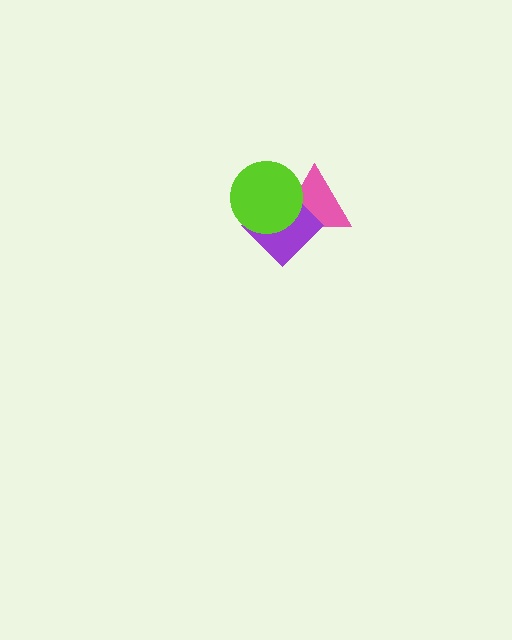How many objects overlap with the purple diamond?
2 objects overlap with the purple diamond.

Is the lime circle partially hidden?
No, no other shape covers it.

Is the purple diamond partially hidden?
Yes, it is partially covered by another shape.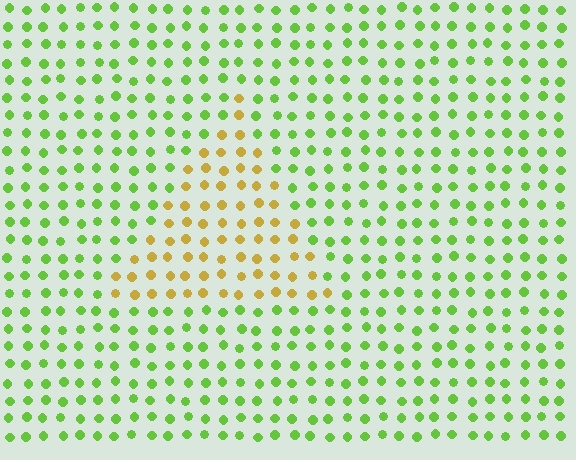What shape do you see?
I see a triangle.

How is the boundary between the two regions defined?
The boundary is defined purely by a slight shift in hue (about 54 degrees). Spacing, size, and orientation are identical on both sides.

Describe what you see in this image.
The image is filled with small lime elements in a uniform arrangement. A triangle-shaped region is visible where the elements are tinted to a slightly different hue, forming a subtle color boundary.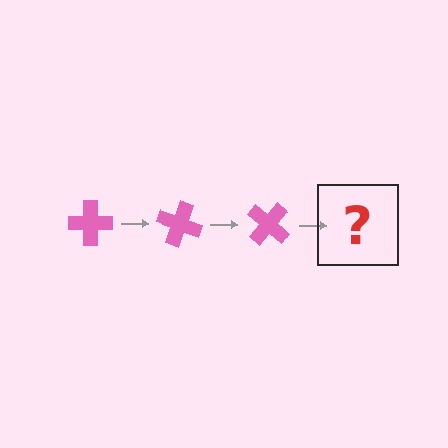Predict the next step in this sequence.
The next step is a pink cross rotated 60 degrees.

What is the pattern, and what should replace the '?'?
The pattern is that the cross rotates 20 degrees each step. The '?' should be a pink cross rotated 60 degrees.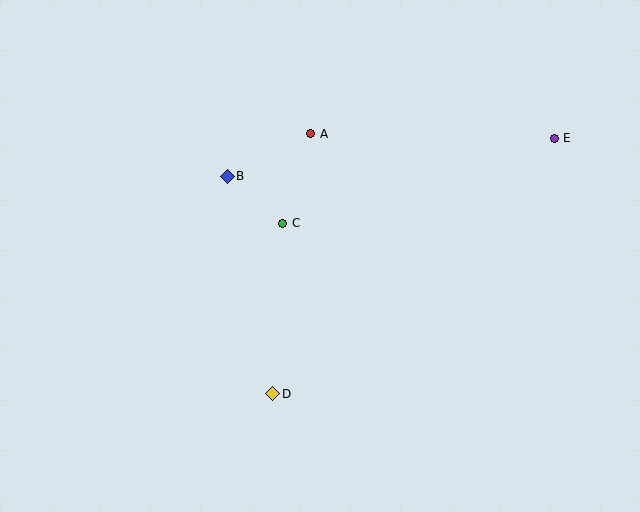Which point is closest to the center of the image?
Point C at (283, 223) is closest to the center.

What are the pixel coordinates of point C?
Point C is at (283, 223).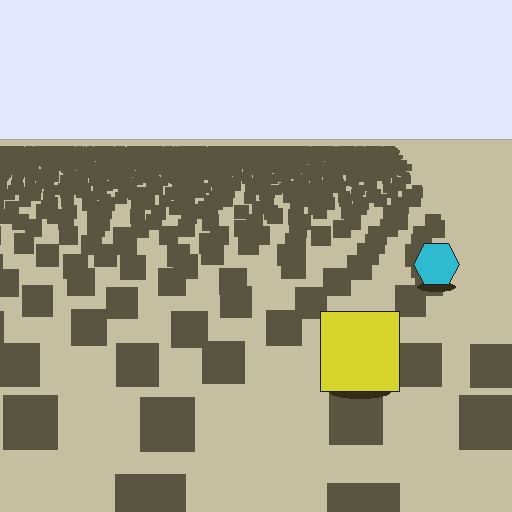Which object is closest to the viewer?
The yellow square is closest. The texture marks near it are larger and more spread out.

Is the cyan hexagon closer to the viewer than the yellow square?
No. The yellow square is closer — you can tell from the texture gradient: the ground texture is coarser near it.